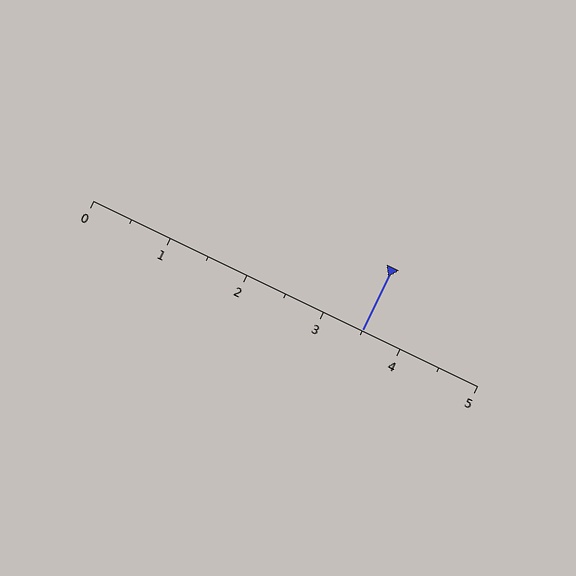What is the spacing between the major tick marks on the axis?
The major ticks are spaced 1 apart.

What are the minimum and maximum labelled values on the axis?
The axis runs from 0 to 5.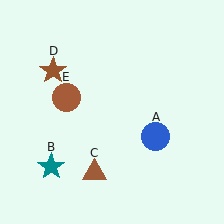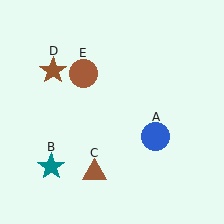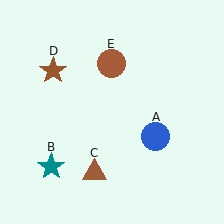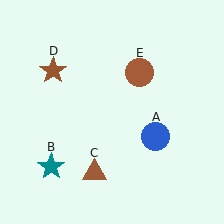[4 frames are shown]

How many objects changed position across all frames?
1 object changed position: brown circle (object E).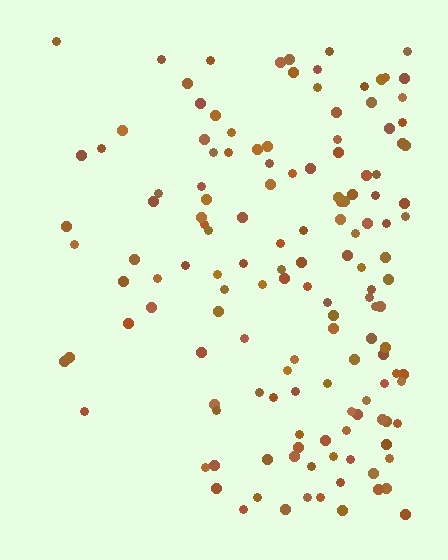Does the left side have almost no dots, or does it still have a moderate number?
Still a moderate number, just noticeably fewer than the right.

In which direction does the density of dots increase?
From left to right, with the right side densest.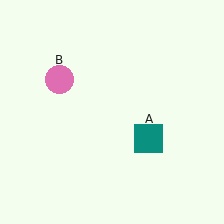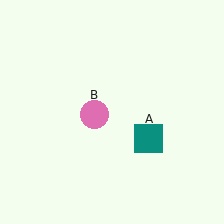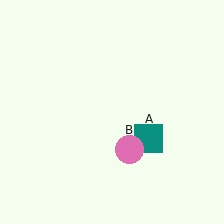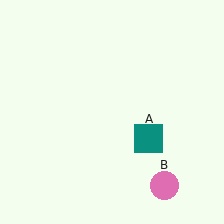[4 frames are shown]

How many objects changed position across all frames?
1 object changed position: pink circle (object B).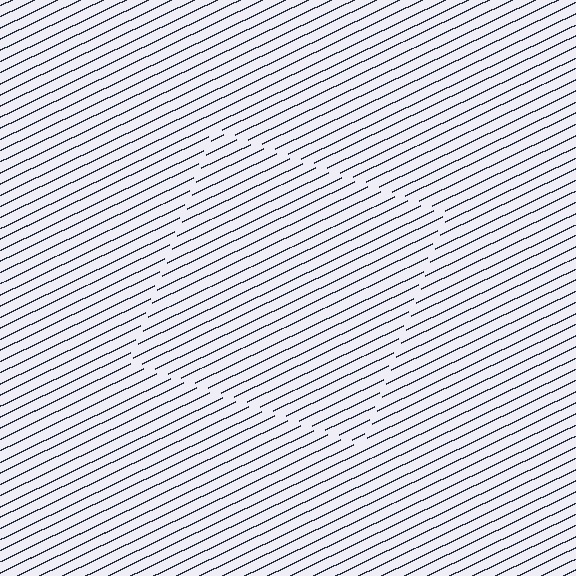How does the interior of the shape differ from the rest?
The interior of the shape contains the same grating, shifted by half a period — the contour is defined by the phase discontinuity where line-ends from the inner and outer gratings abut.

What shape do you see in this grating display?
An illusory square. The interior of the shape contains the same grating, shifted by half a period — the contour is defined by the phase discontinuity where line-ends from the inner and outer gratings abut.